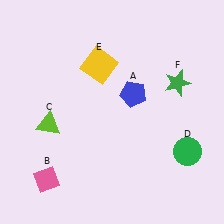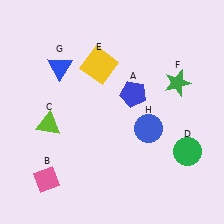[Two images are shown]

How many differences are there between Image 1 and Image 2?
There are 2 differences between the two images.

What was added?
A blue triangle (G), a blue circle (H) were added in Image 2.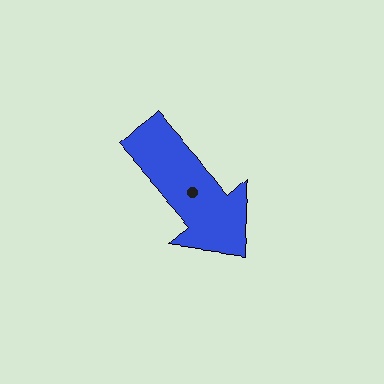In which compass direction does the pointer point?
Southeast.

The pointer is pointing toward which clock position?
Roughly 5 o'clock.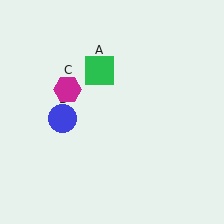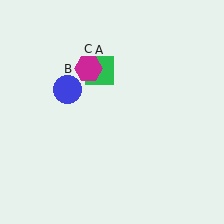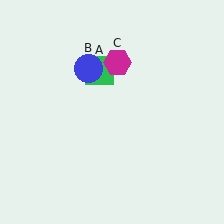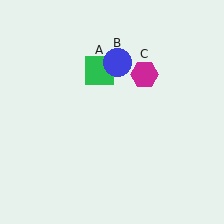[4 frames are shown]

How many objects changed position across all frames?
2 objects changed position: blue circle (object B), magenta hexagon (object C).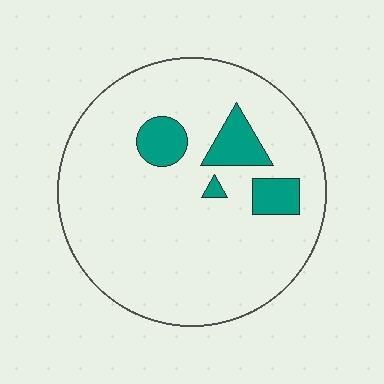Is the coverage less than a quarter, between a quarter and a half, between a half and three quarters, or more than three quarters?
Less than a quarter.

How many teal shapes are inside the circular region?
4.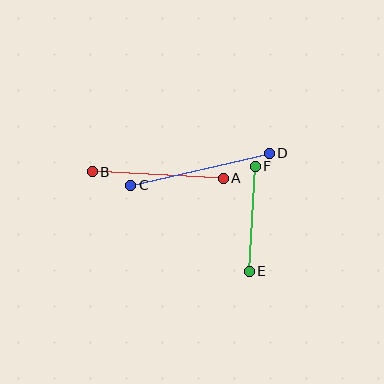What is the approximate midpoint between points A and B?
The midpoint is at approximately (158, 175) pixels.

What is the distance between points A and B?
The distance is approximately 131 pixels.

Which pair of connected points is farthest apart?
Points C and D are farthest apart.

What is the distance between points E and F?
The distance is approximately 105 pixels.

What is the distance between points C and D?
The distance is approximately 142 pixels.